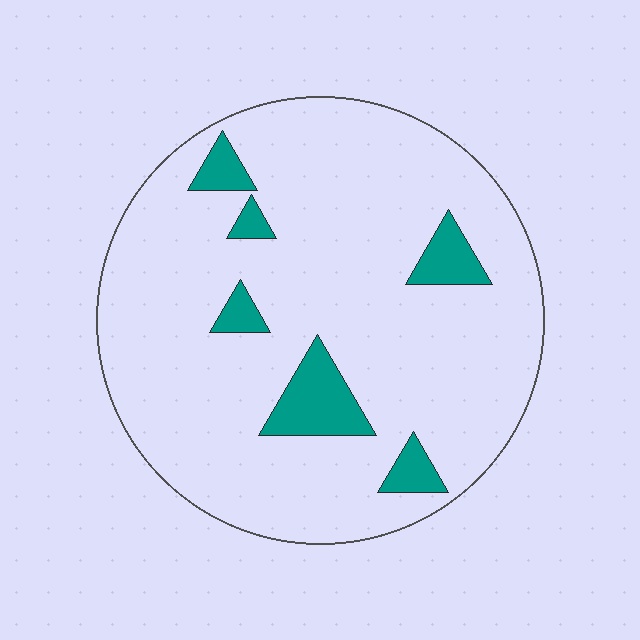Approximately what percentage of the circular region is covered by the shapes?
Approximately 10%.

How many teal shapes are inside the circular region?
6.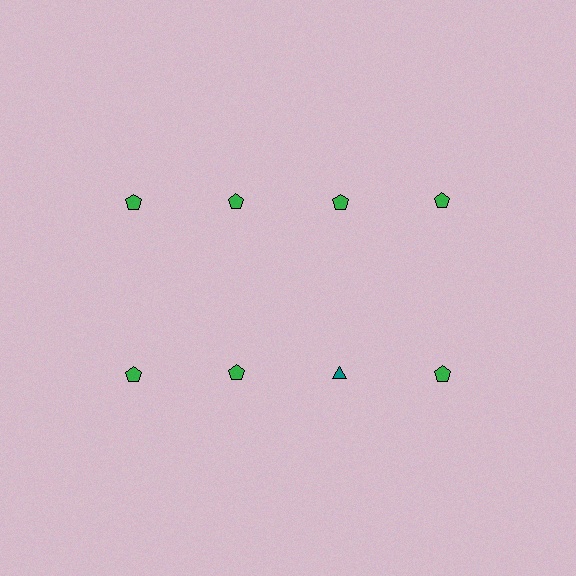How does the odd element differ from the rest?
It differs in both color (teal instead of green) and shape (triangle instead of pentagon).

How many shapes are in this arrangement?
There are 8 shapes arranged in a grid pattern.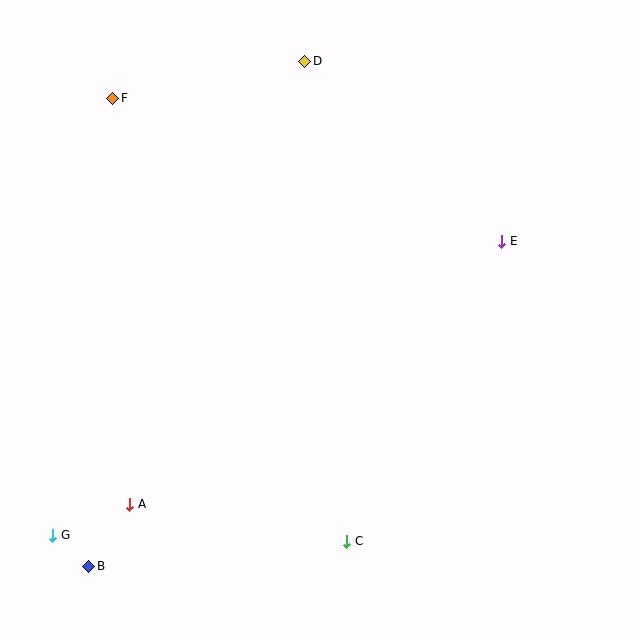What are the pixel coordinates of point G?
Point G is at (53, 535).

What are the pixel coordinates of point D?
Point D is at (305, 61).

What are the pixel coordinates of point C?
Point C is at (347, 541).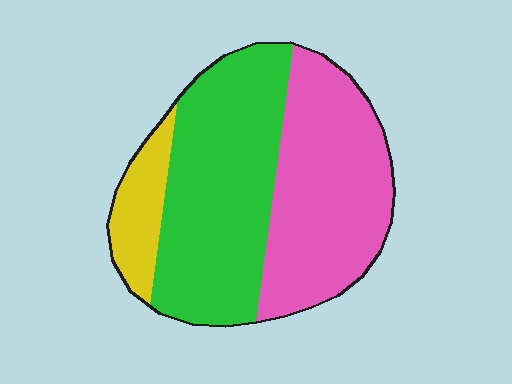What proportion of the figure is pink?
Pink covers roughly 40% of the figure.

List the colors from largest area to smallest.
From largest to smallest: green, pink, yellow.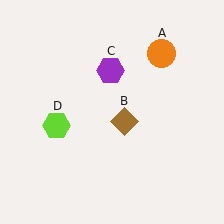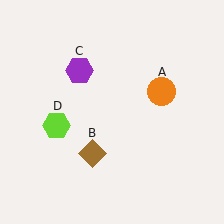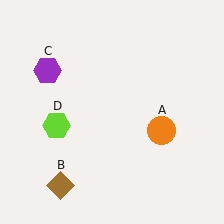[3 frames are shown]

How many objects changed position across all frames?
3 objects changed position: orange circle (object A), brown diamond (object B), purple hexagon (object C).